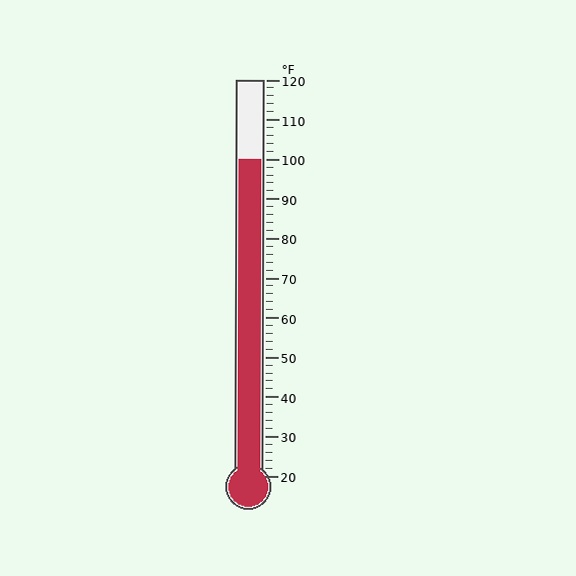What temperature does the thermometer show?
The thermometer shows approximately 100°F.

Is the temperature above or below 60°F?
The temperature is above 60°F.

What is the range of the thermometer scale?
The thermometer scale ranges from 20°F to 120°F.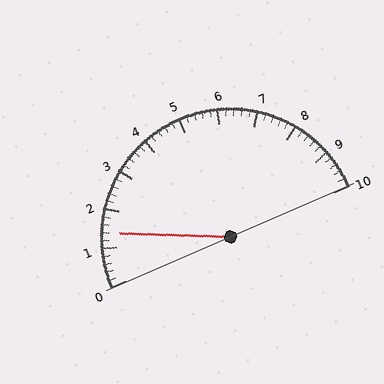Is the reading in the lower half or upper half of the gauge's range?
The reading is in the lower half of the range (0 to 10).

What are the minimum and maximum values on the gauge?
The gauge ranges from 0 to 10.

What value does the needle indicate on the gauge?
The needle indicates approximately 1.4.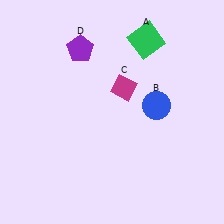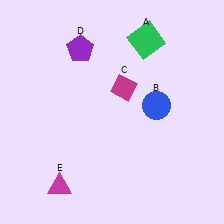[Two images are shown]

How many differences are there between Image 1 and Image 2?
There is 1 difference between the two images.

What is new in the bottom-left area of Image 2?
A magenta triangle (E) was added in the bottom-left area of Image 2.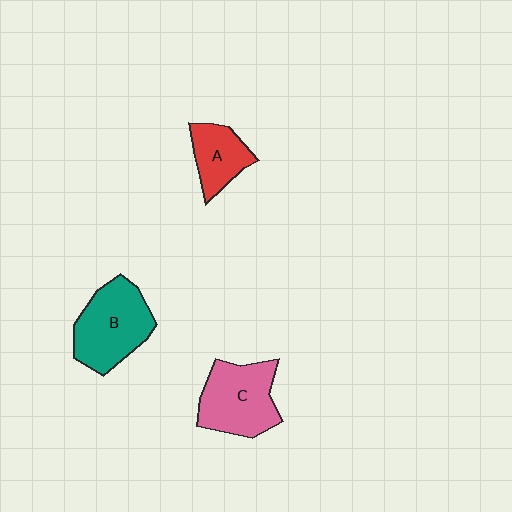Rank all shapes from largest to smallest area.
From largest to smallest: B (teal), C (pink), A (red).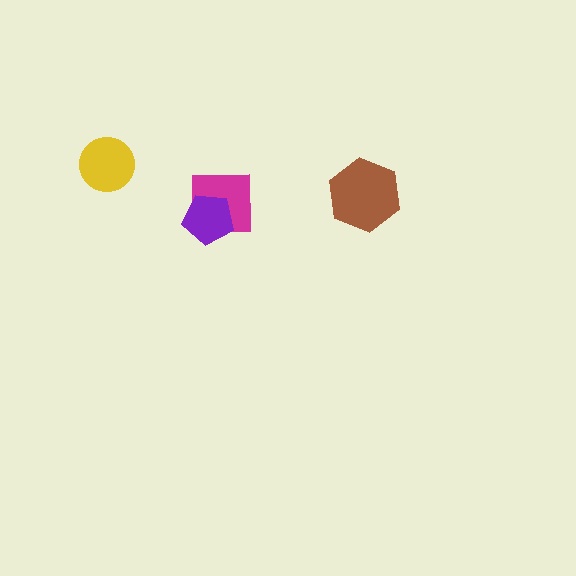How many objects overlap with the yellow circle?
0 objects overlap with the yellow circle.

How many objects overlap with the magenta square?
1 object overlaps with the magenta square.